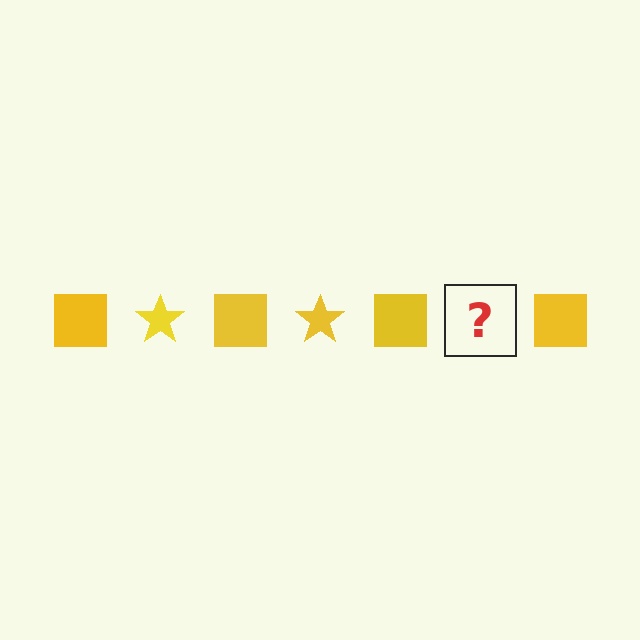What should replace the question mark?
The question mark should be replaced with a yellow star.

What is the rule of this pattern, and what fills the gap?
The rule is that the pattern cycles through square, star shapes in yellow. The gap should be filled with a yellow star.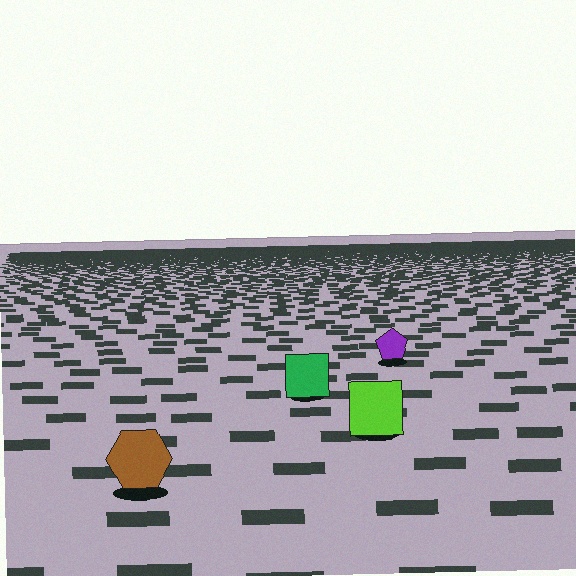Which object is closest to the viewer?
The brown hexagon is closest. The texture marks near it are larger and more spread out.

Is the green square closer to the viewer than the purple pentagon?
Yes. The green square is closer — you can tell from the texture gradient: the ground texture is coarser near it.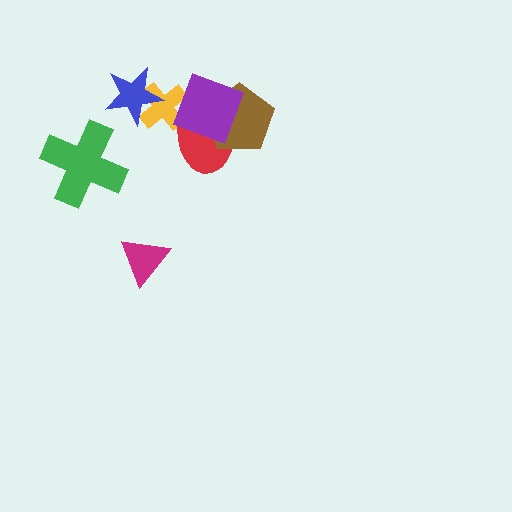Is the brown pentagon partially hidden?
Yes, it is partially covered by another shape.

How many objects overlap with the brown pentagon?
2 objects overlap with the brown pentagon.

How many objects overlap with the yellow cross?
3 objects overlap with the yellow cross.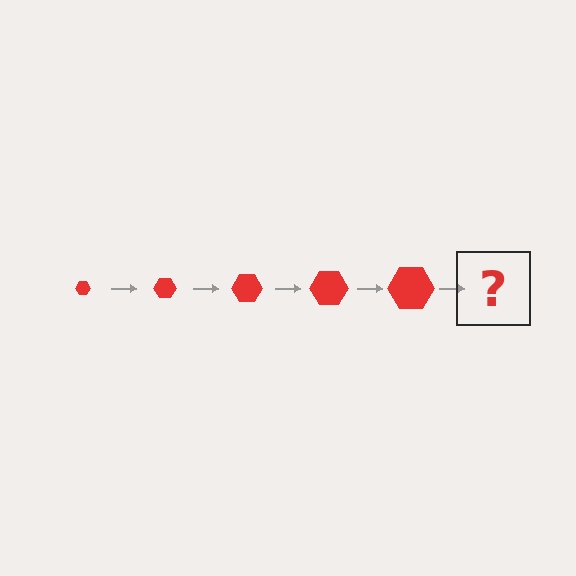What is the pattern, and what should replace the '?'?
The pattern is that the hexagon gets progressively larger each step. The '?' should be a red hexagon, larger than the previous one.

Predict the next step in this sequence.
The next step is a red hexagon, larger than the previous one.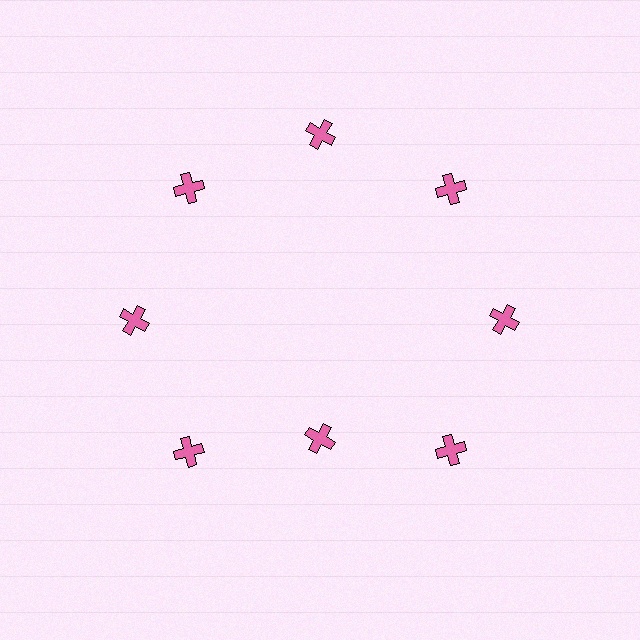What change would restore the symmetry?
The symmetry would be restored by moving it outward, back onto the ring so that all 8 crosses sit at equal angles and equal distance from the center.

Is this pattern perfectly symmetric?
No. The 8 pink crosses are arranged in a ring, but one element near the 6 o'clock position is pulled inward toward the center, breaking the 8-fold rotational symmetry.